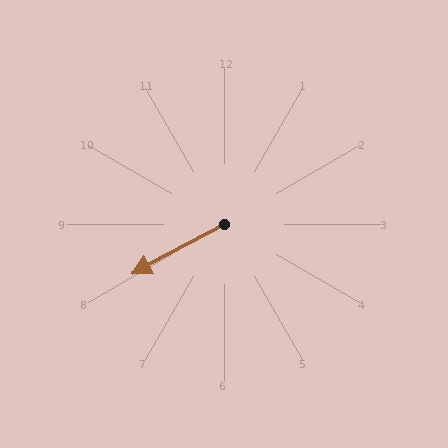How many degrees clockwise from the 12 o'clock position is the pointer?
Approximately 242 degrees.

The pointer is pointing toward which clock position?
Roughly 8 o'clock.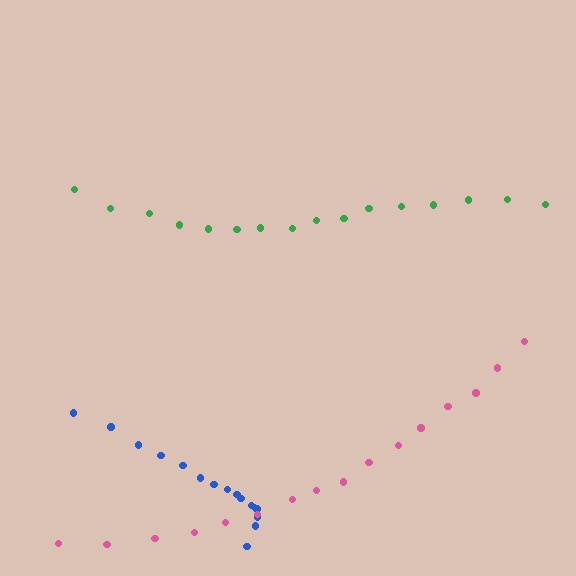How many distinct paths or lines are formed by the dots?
There are 3 distinct paths.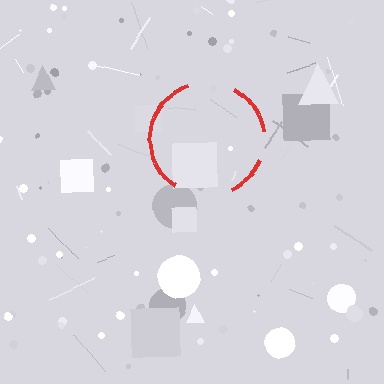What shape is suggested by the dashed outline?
The dashed outline suggests a circle.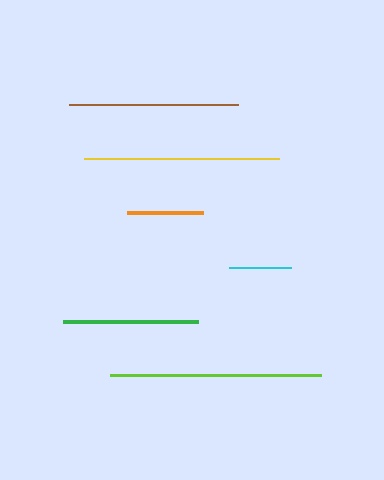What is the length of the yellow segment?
The yellow segment is approximately 196 pixels long.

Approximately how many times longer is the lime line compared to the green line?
The lime line is approximately 1.6 times the length of the green line.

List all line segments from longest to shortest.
From longest to shortest: lime, yellow, brown, green, orange, cyan.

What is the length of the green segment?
The green segment is approximately 135 pixels long.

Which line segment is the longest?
The lime line is the longest at approximately 211 pixels.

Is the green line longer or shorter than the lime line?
The lime line is longer than the green line.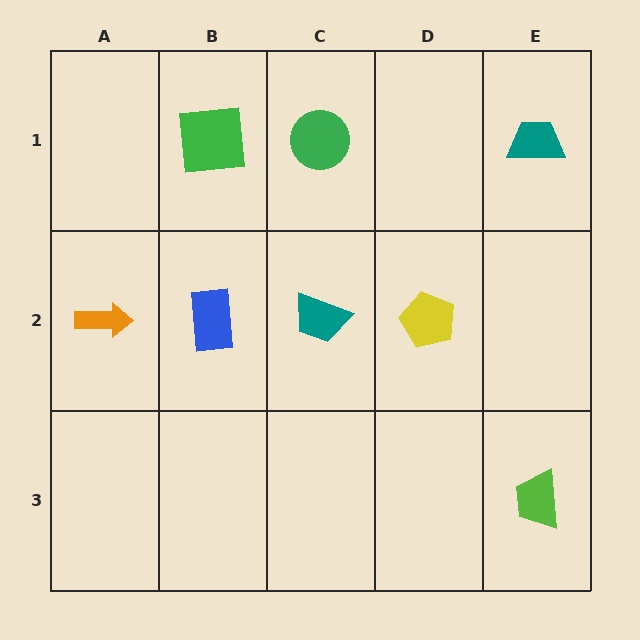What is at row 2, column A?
An orange arrow.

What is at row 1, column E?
A teal trapezoid.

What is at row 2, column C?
A teal trapezoid.